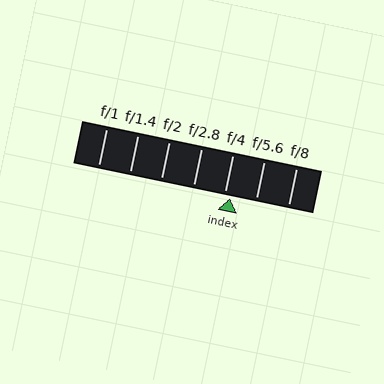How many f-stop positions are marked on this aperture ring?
There are 7 f-stop positions marked.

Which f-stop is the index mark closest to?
The index mark is closest to f/4.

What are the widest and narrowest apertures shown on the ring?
The widest aperture shown is f/1 and the narrowest is f/8.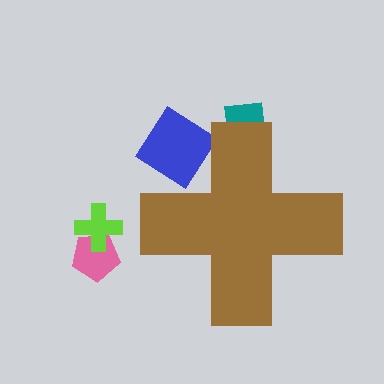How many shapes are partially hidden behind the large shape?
2 shapes are partially hidden.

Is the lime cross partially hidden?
No, the lime cross is fully visible.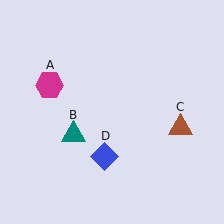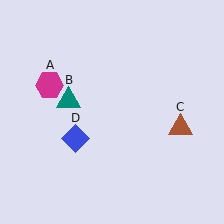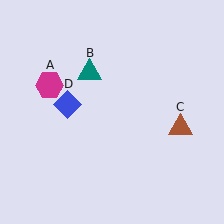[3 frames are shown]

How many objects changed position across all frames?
2 objects changed position: teal triangle (object B), blue diamond (object D).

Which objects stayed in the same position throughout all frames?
Magenta hexagon (object A) and brown triangle (object C) remained stationary.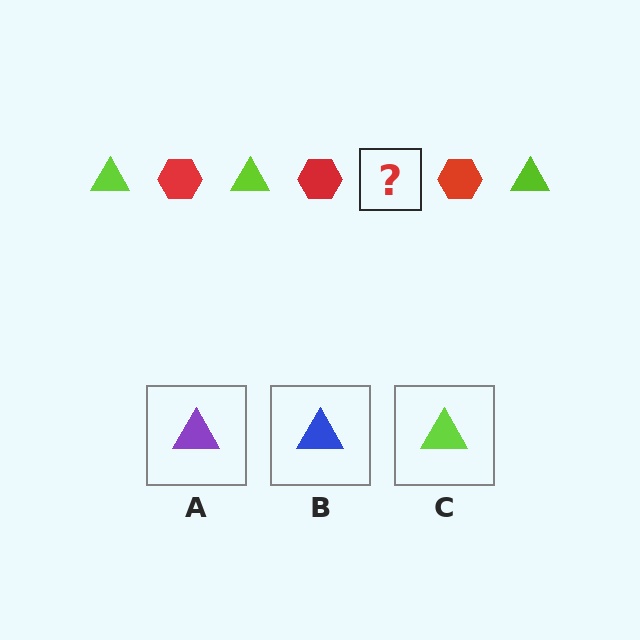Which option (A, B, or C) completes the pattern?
C.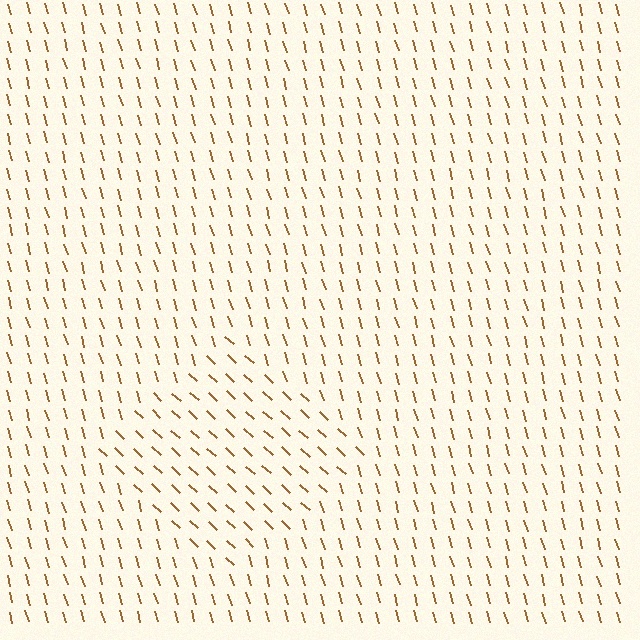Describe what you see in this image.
The image is filled with small brown line segments. A diamond region in the image has lines oriented differently from the surrounding lines, creating a visible texture boundary.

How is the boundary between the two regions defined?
The boundary is defined purely by a change in line orientation (approximately 31 degrees difference). All lines are the same color and thickness.